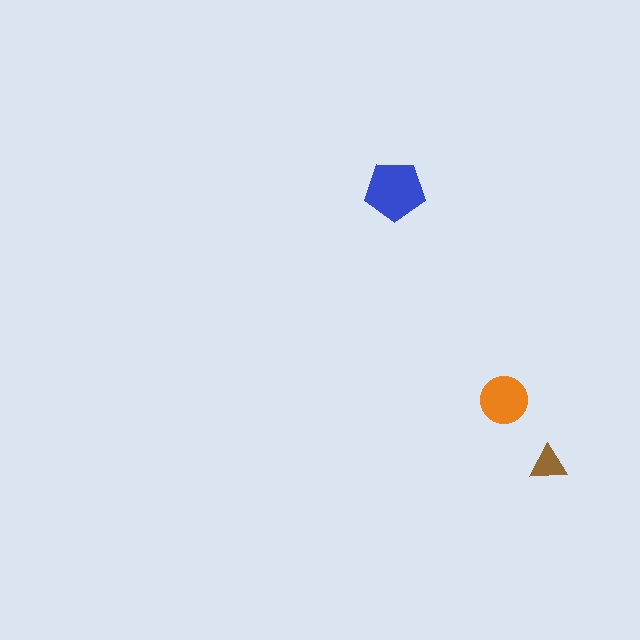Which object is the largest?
The blue pentagon.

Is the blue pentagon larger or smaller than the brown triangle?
Larger.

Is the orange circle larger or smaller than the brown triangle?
Larger.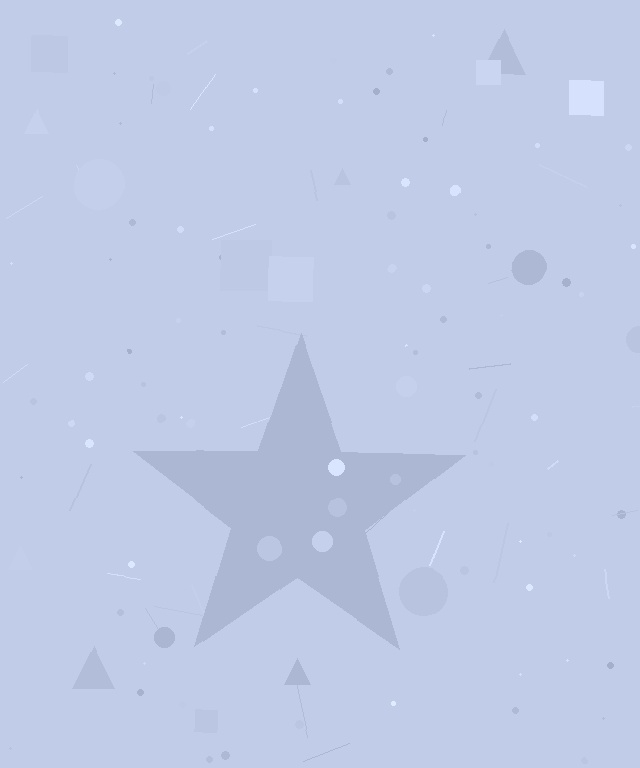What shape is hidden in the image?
A star is hidden in the image.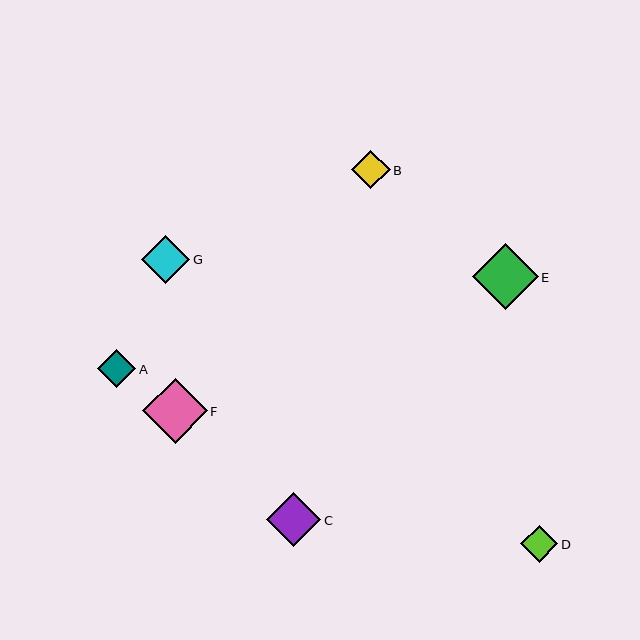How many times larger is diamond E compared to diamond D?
Diamond E is approximately 1.8 times the size of diamond D.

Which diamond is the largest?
Diamond E is the largest with a size of approximately 66 pixels.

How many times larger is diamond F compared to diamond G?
Diamond F is approximately 1.3 times the size of diamond G.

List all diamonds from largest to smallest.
From largest to smallest: E, F, C, G, B, A, D.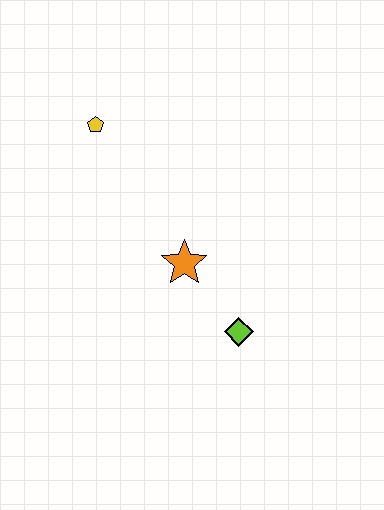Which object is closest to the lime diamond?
The orange star is closest to the lime diamond.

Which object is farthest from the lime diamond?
The yellow pentagon is farthest from the lime diamond.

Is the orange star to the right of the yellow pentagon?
Yes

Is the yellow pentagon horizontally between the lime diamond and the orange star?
No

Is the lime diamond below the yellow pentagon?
Yes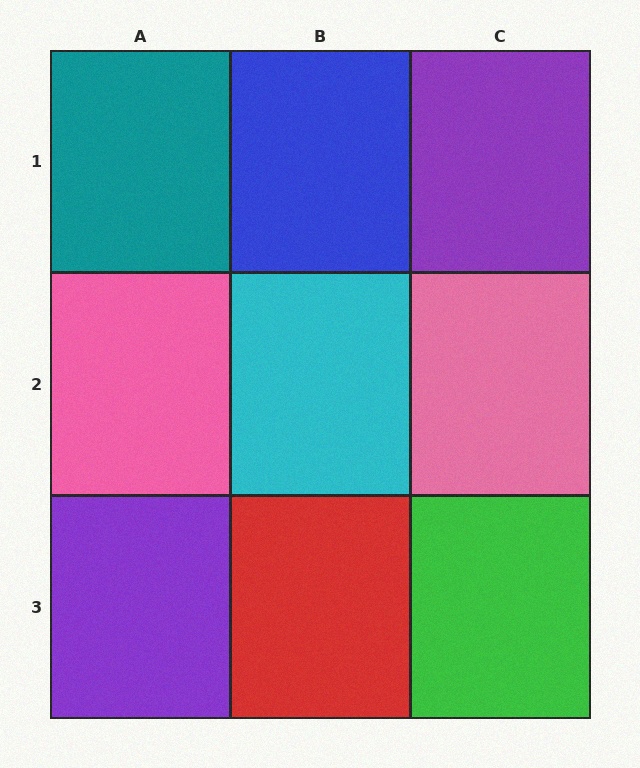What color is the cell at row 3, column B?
Red.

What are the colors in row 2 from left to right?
Pink, cyan, pink.